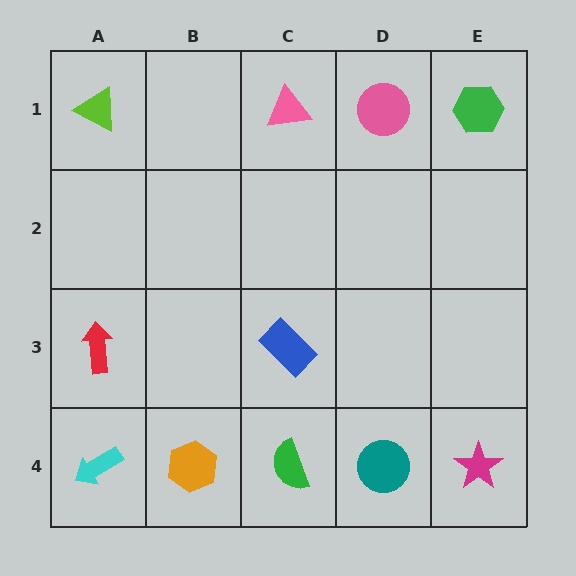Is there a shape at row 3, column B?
No, that cell is empty.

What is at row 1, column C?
A pink triangle.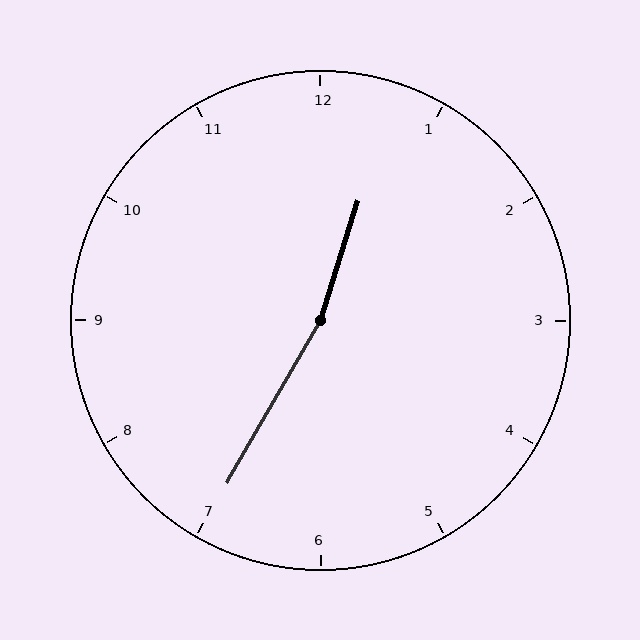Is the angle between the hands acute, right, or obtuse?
It is obtuse.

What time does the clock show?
12:35.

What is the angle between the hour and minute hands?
Approximately 168 degrees.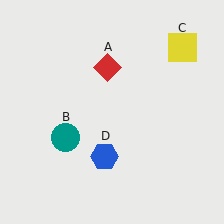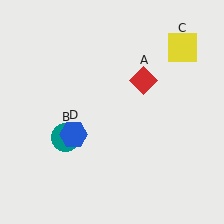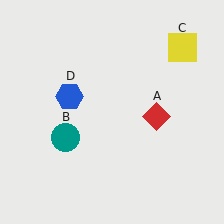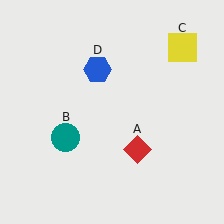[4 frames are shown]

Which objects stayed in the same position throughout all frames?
Teal circle (object B) and yellow square (object C) remained stationary.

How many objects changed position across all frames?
2 objects changed position: red diamond (object A), blue hexagon (object D).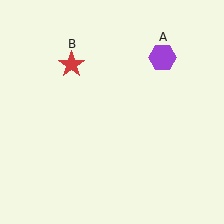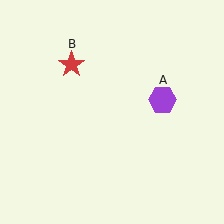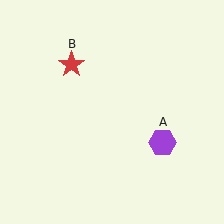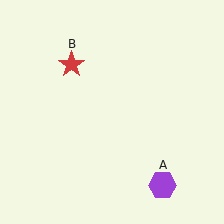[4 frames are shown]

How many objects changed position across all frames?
1 object changed position: purple hexagon (object A).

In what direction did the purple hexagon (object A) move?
The purple hexagon (object A) moved down.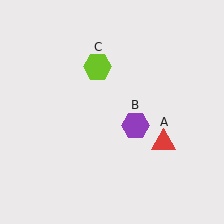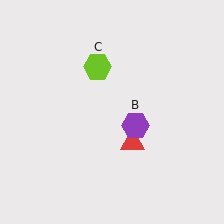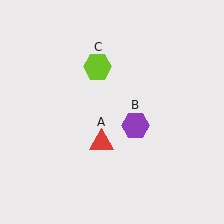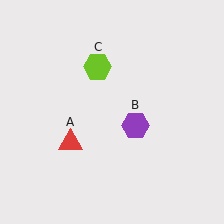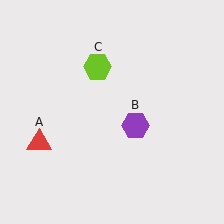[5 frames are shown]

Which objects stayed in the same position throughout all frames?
Purple hexagon (object B) and lime hexagon (object C) remained stationary.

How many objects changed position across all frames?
1 object changed position: red triangle (object A).